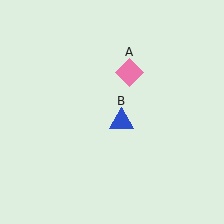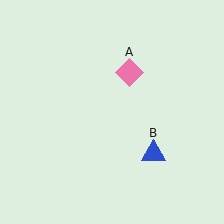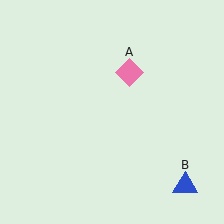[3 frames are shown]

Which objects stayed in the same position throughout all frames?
Pink diamond (object A) remained stationary.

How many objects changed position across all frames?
1 object changed position: blue triangle (object B).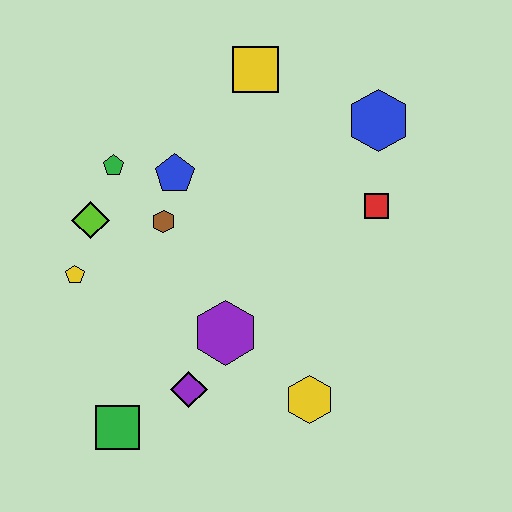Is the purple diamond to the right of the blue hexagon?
No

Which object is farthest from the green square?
The blue hexagon is farthest from the green square.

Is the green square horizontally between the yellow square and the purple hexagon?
No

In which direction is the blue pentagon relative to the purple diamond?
The blue pentagon is above the purple diamond.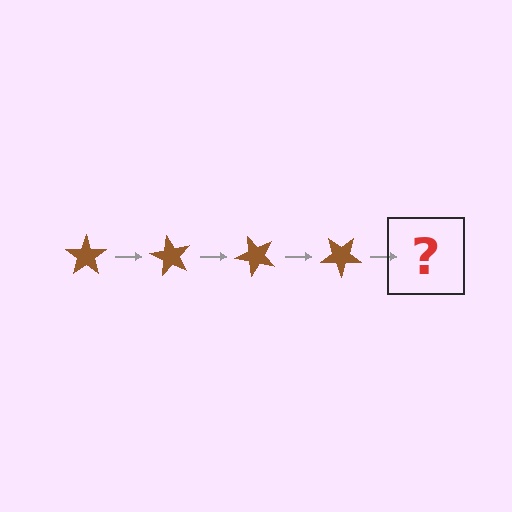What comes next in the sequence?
The next element should be a brown star rotated 240 degrees.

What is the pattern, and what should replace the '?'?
The pattern is that the star rotates 60 degrees each step. The '?' should be a brown star rotated 240 degrees.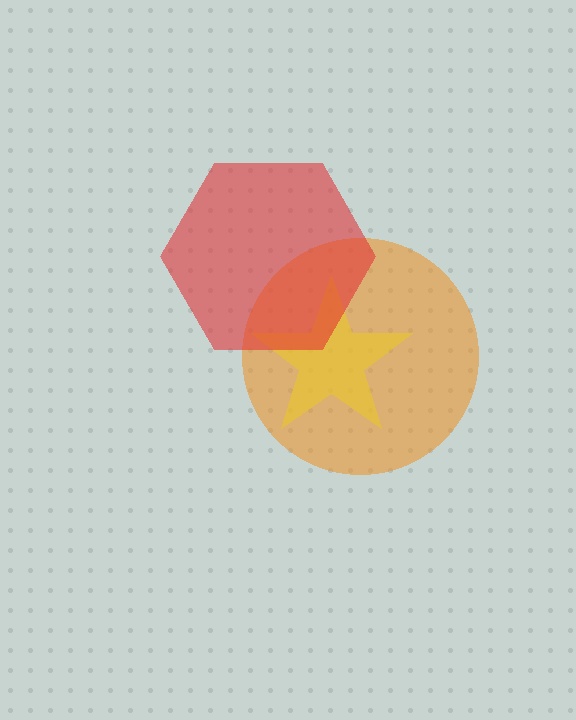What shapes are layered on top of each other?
The layered shapes are: an orange circle, a yellow star, a red hexagon.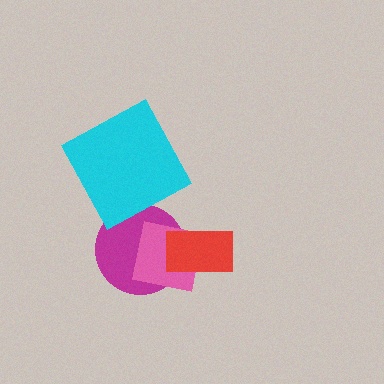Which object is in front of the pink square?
The red rectangle is in front of the pink square.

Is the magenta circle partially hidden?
Yes, it is partially covered by another shape.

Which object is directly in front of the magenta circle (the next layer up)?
The pink square is directly in front of the magenta circle.